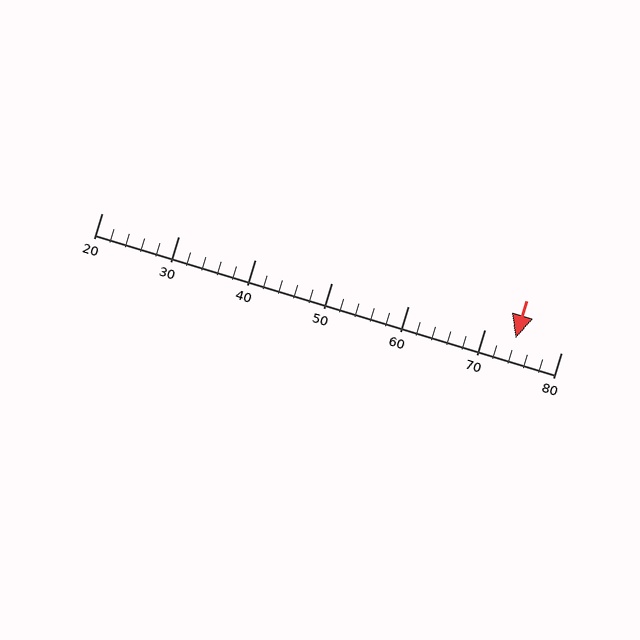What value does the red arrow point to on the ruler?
The red arrow points to approximately 74.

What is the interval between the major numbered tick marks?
The major tick marks are spaced 10 units apart.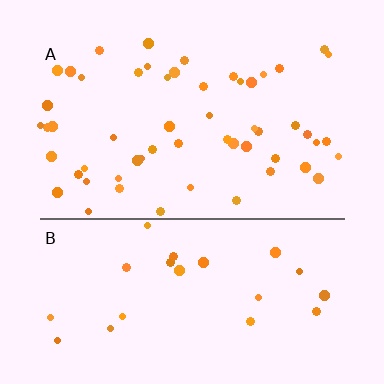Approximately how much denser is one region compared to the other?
Approximately 2.3× — region A over region B.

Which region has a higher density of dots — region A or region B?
A (the top).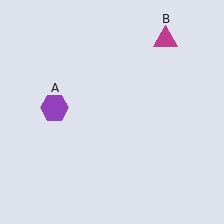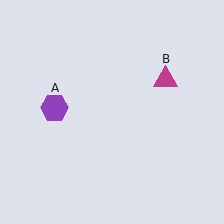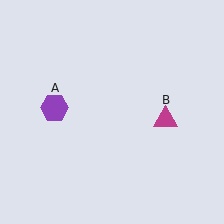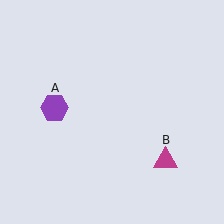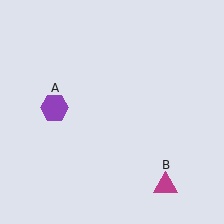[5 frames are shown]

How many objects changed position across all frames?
1 object changed position: magenta triangle (object B).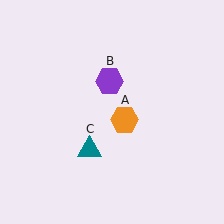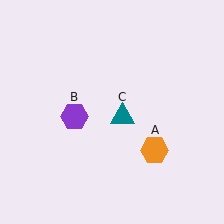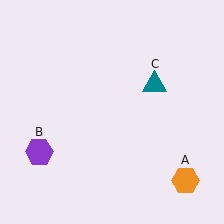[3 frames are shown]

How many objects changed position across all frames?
3 objects changed position: orange hexagon (object A), purple hexagon (object B), teal triangle (object C).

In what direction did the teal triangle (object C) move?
The teal triangle (object C) moved up and to the right.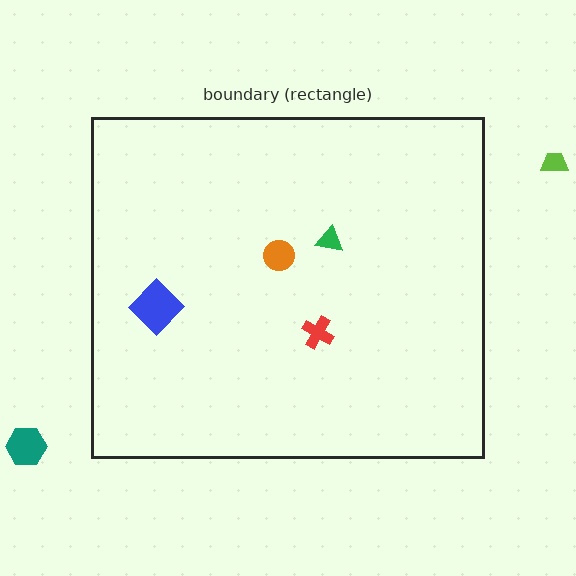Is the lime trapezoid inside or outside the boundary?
Outside.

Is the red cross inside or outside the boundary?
Inside.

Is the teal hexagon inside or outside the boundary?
Outside.